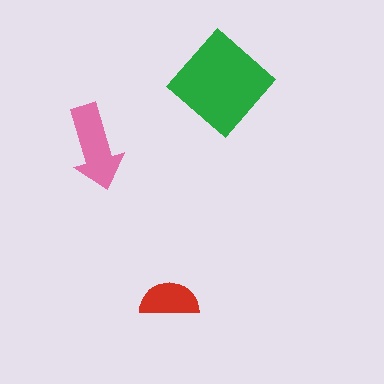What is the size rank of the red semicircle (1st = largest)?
3rd.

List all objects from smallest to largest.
The red semicircle, the pink arrow, the green diamond.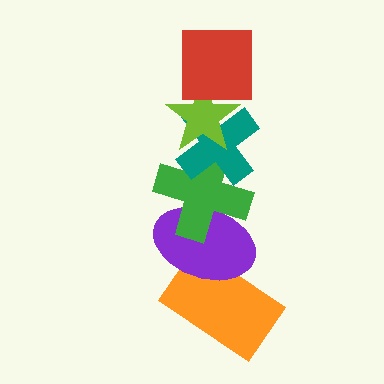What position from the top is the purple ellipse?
The purple ellipse is 5th from the top.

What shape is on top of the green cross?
The teal cross is on top of the green cross.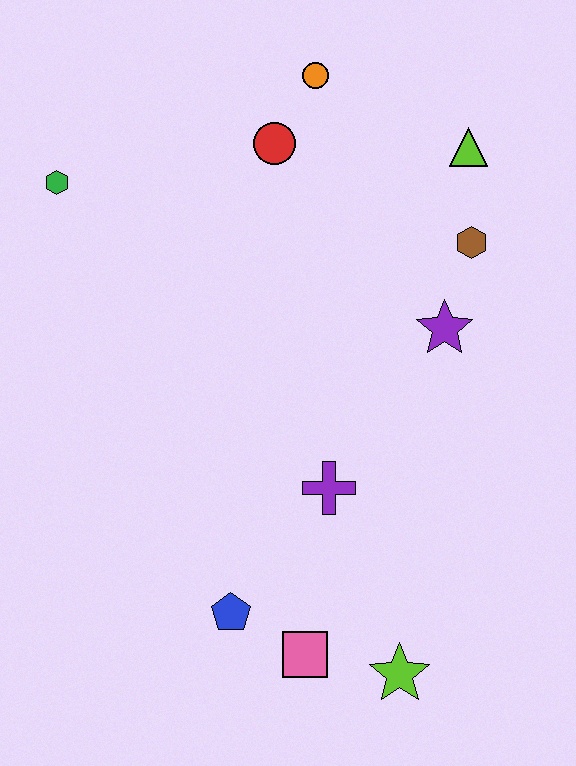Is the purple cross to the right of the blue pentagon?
Yes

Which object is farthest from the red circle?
The lime star is farthest from the red circle.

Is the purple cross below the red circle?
Yes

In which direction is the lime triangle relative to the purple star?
The lime triangle is above the purple star.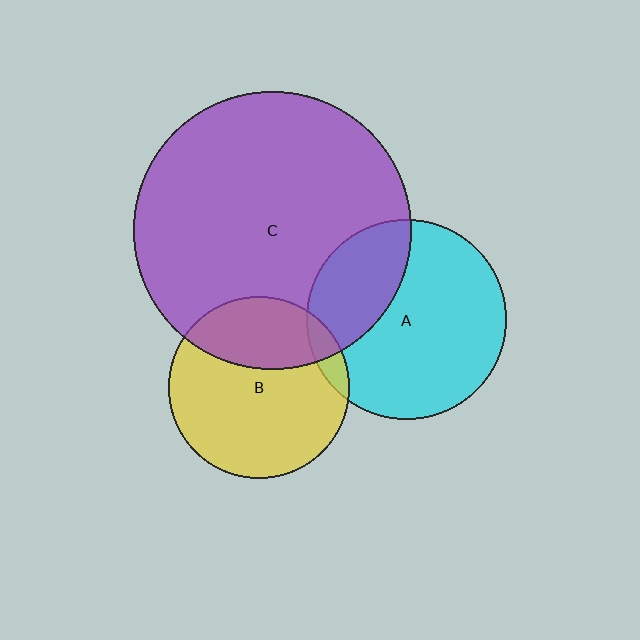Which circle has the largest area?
Circle C (purple).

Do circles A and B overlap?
Yes.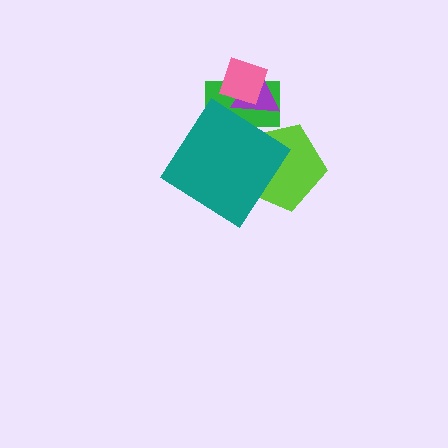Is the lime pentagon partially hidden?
Yes, it is partially covered by another shape.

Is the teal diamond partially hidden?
No, no other shape covers it.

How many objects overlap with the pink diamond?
2 objects overlap with the pink diamond.